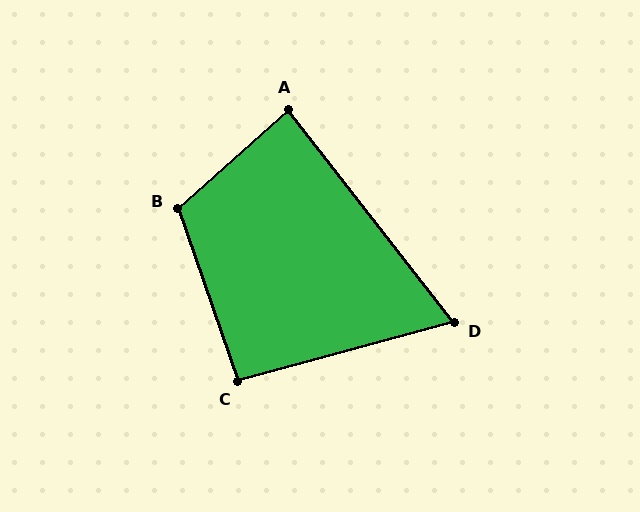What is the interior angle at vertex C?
Approximately 94 degrees (approximately right).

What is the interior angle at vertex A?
Approximately 86 degrees (approximately right).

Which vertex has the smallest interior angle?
D, at approximately 67 degrees.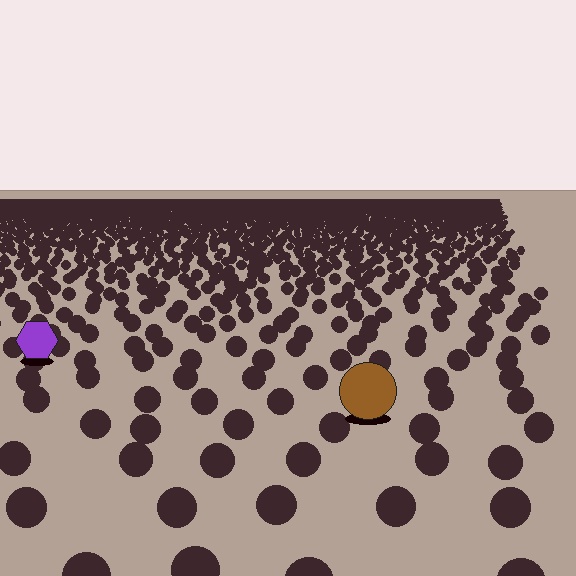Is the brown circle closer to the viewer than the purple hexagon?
Yes. The brown circle is closer — you can tell from the texture gradient: the ground texture is coarser near it.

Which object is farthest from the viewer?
The purple hexagon is farthest from the viewer. It appears smaller and the ground texture around it is denser.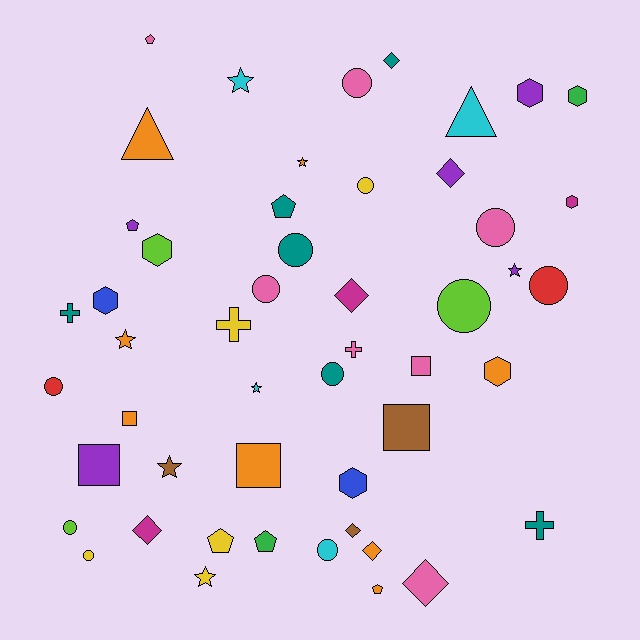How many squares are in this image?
There are 5 squares.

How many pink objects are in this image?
There are 7 pink objects.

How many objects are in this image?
There are 50 objects.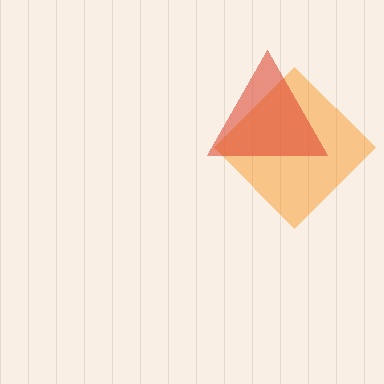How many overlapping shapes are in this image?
There are 2 overlapping shapes in the image.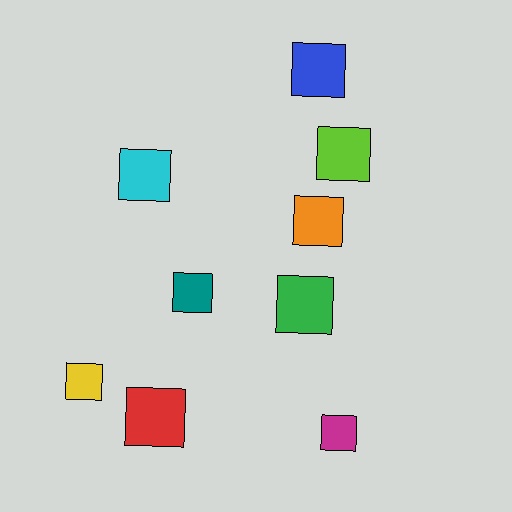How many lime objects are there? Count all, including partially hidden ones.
There is 1 lime object.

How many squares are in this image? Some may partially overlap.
There are 9 squares.